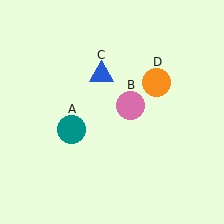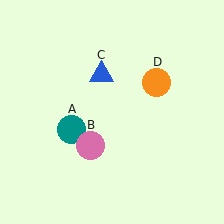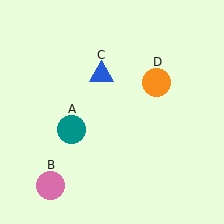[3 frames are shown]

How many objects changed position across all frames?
1 object changed position: pink circle (object B).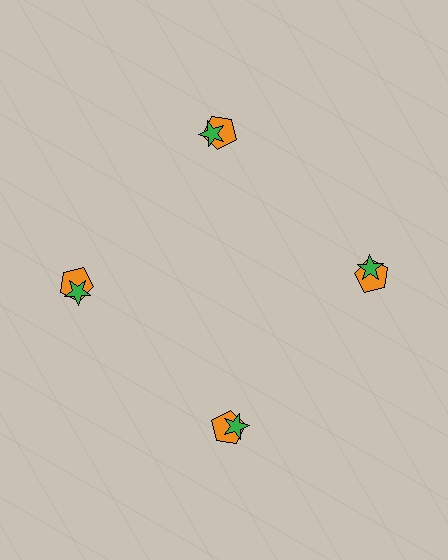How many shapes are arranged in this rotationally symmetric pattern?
There are 8 shapes, arranged in 4 groups of 2.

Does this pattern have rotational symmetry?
Yes, this pattern has 4-fold rotational symmetry. It looks the same after rotating 90 degrees around the center.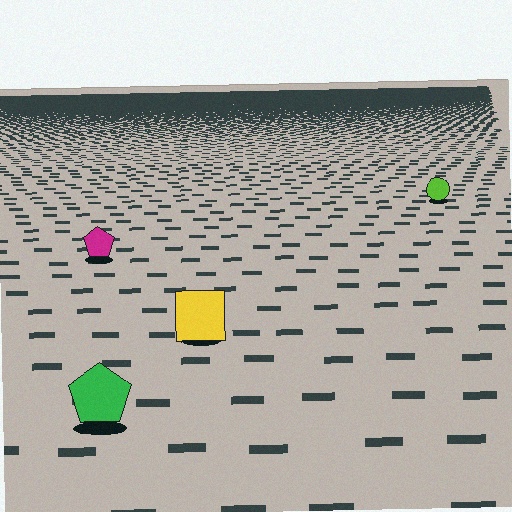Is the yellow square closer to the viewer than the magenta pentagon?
Yes. The yellow square is closer — you can tell from the texture gradient: the ground texture is coarser near it.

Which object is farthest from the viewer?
The lime circle is farthest from the viewer. It appears smaller and the ground texture around it is denser.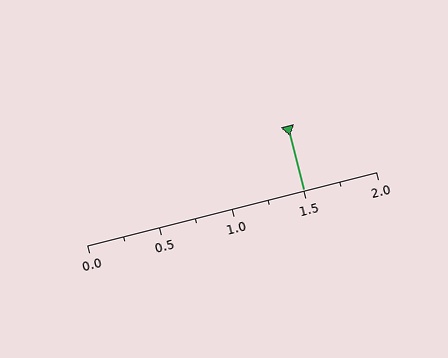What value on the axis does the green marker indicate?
The marker indicates approximately 1.5.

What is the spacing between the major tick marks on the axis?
The major ticks are spaced 0.5 apart.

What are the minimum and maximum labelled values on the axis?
The axis runs from 0.0 to 2.0.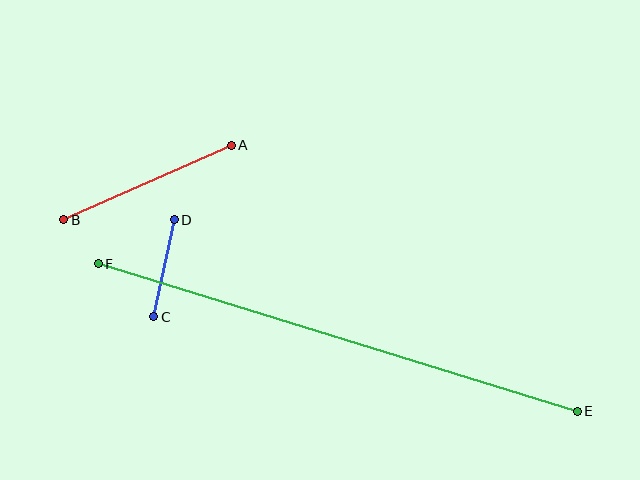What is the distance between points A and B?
The distance is approximately 183 pixels.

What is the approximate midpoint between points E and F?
The midpoint is at approximately (338, 338) pixels.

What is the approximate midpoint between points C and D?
The midpoint is at approximately (164, 268) pixels.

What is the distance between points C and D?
The distance is approximately 99 pixels.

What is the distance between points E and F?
The distance is approximately 501 pixels.